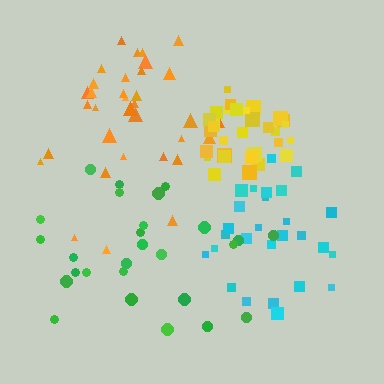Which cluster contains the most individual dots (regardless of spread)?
Orange (35).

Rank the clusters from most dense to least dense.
yellow, cyan, orange, green.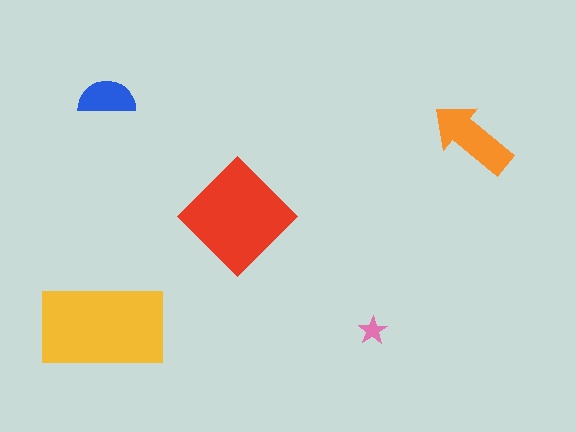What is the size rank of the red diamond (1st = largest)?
2nd.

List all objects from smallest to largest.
The pink star, the blue semicircle, the orange arrow, the red diamond, the yellow rectangle.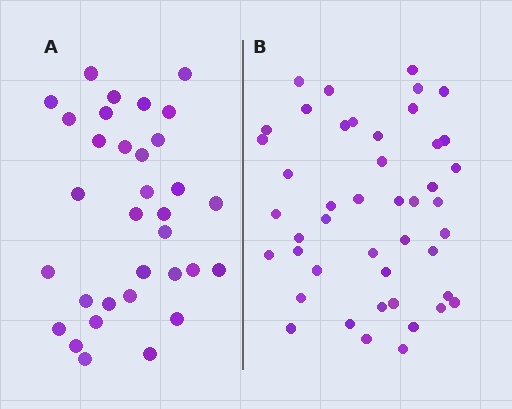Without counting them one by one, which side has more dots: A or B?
Region B (the right region) has more dots.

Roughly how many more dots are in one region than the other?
Region B has roughly 12 or so more dots than region A.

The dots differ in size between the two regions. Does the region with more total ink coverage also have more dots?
No. Region A has more total ink coverage because its dots are larger, but region B actually contains more individual dots. Total area can be misleading — the number of items is what matters here.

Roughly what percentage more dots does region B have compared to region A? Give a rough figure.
About 35% more.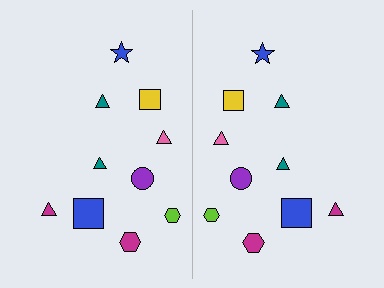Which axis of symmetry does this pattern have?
The pattern has a vertical axis of symmetry running through the center of the image.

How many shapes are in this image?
There are 20 shapes in this image.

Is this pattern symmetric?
Yes, this pattern has bilateral (reflection) symmetry.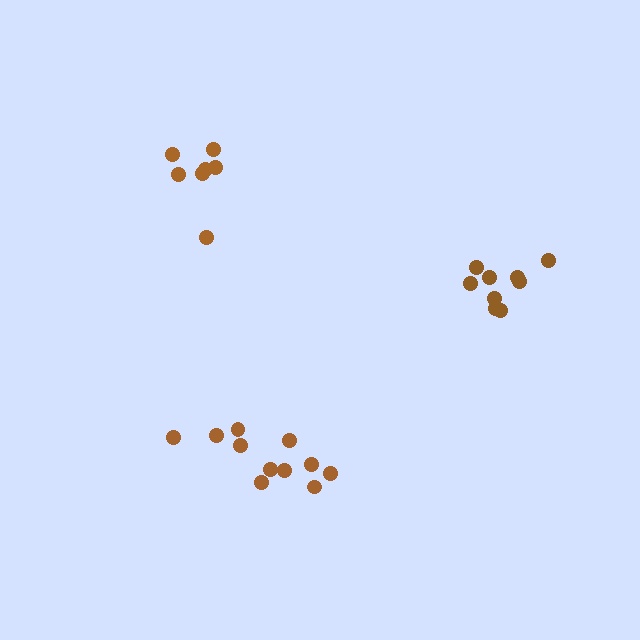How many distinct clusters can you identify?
There are 3 distinct clusters.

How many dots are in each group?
Group 1: 9 dots, Group 2: 11 dots, Group 3: 7 dots (27 total).